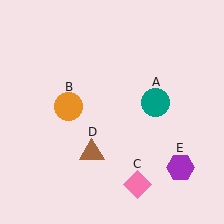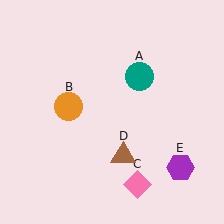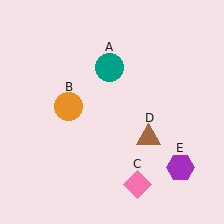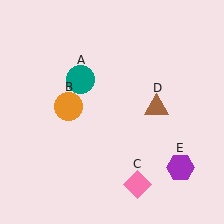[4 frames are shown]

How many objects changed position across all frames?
2 objects changed position: teal circle (object A), brown triangle (object D).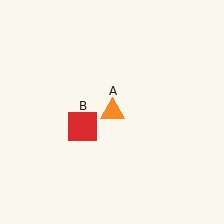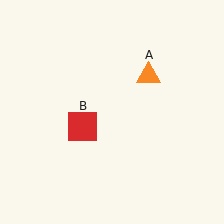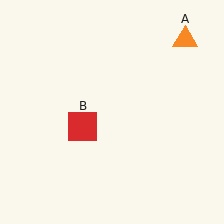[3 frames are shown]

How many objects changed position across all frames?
1 object changed position: orange triangle (object A).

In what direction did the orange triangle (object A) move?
The orange triangle (object A) moved up and to the right.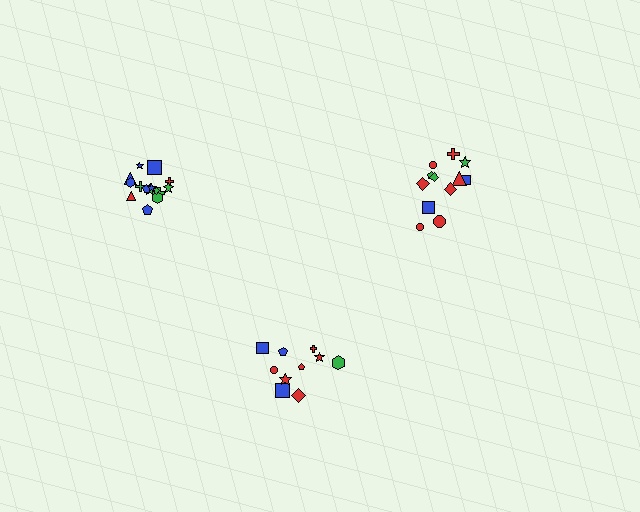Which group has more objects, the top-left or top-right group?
The top-left group.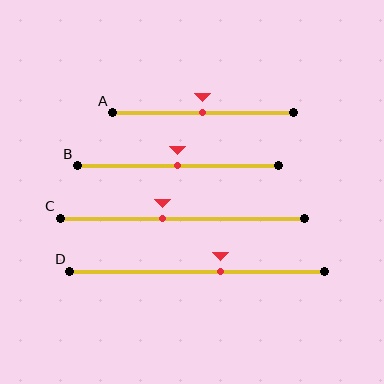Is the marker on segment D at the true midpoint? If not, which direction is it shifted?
No, the marker on segment D is shifted to the right by about 9% of the segment length.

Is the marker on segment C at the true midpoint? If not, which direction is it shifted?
No, the marker on segment C is shifted to the left by about 8% of the segment length.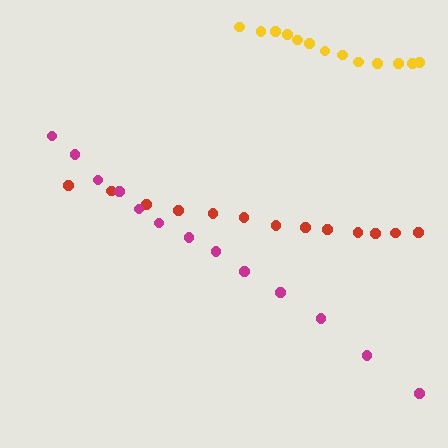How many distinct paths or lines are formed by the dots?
There are 3 distinct paths.